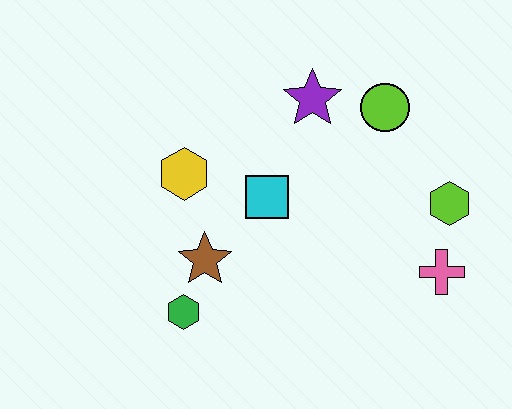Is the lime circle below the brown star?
No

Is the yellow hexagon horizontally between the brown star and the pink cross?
No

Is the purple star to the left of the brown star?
No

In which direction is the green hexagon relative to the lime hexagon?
The green hexagon is to the left of the lime hexagon.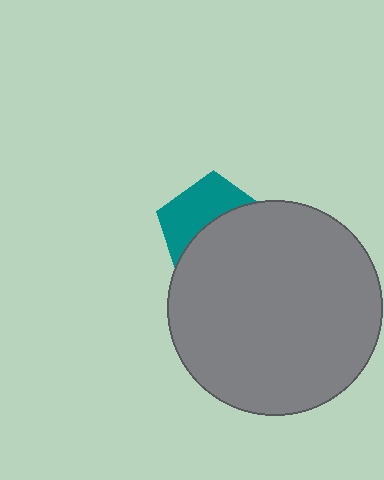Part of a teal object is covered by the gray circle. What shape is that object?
It is a pentagon.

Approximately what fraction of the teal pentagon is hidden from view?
Roughly 57% of the teal pentagon is hidden behind the gray circle.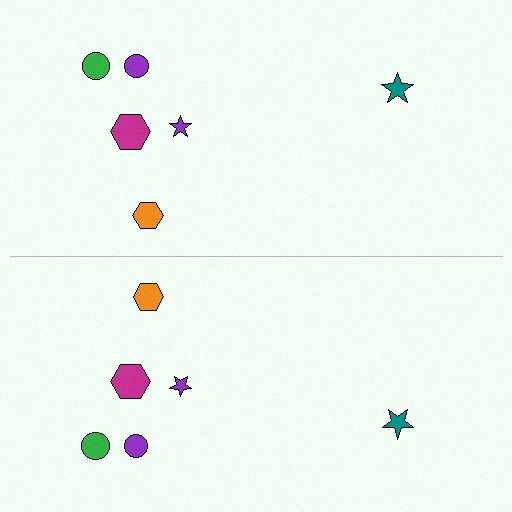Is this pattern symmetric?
Yes, this pattern has bilateral (reflection) symmetry.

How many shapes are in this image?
There are 12 shapes in this image.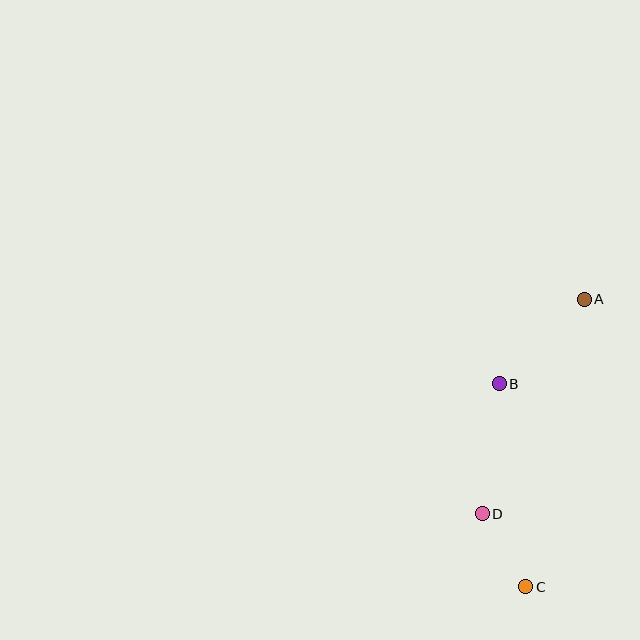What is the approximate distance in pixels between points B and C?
The distance between B and C is approximately 205 pixels.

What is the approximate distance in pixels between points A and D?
The distance between A and D is approximately 238 pixels.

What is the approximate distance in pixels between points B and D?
The distance between B and D is approximately 131 pixels.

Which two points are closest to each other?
Points C and D are closest to each other.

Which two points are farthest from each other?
Points A and C are farthest from each other.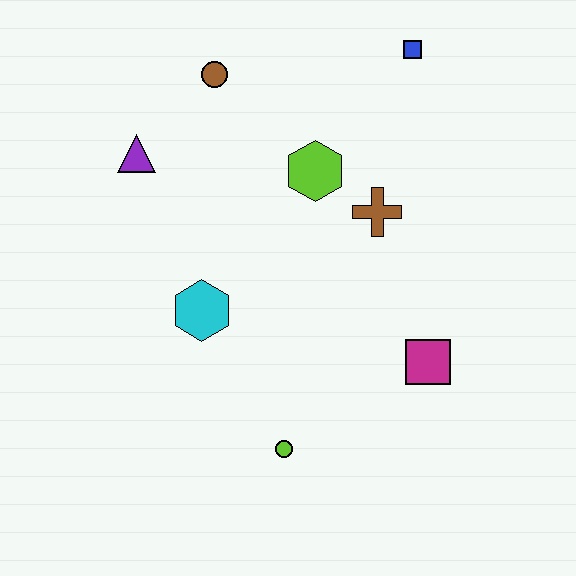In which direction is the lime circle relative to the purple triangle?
The lime circle is below the purple triangle.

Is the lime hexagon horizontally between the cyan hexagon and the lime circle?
No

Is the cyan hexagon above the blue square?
No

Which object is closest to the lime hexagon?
The brown cross is closest to the lime hexagon.